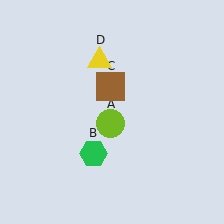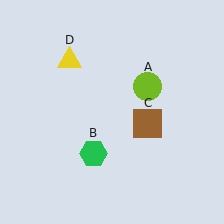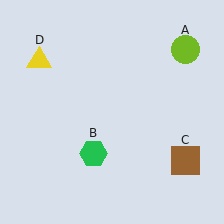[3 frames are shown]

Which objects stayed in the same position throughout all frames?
Green hexagon (object B) remained stationary.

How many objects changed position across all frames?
3 objects changed position: lime circle (object A), brown square (object C), yellow triangle (object D).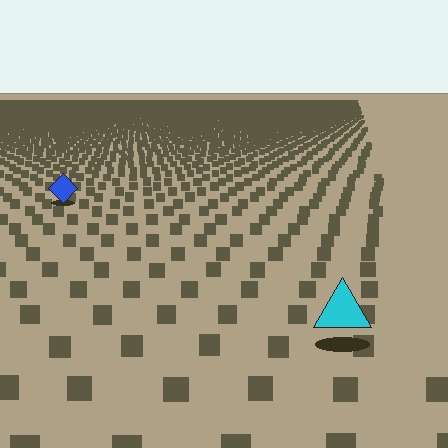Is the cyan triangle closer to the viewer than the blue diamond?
Yes. The cyan triangle is closer — you can tell from the texture gradient: the ground texture is coarser near it.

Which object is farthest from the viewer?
The blue diamond is farthest from the viewer. It appears smaller and the ground texture around it is denser.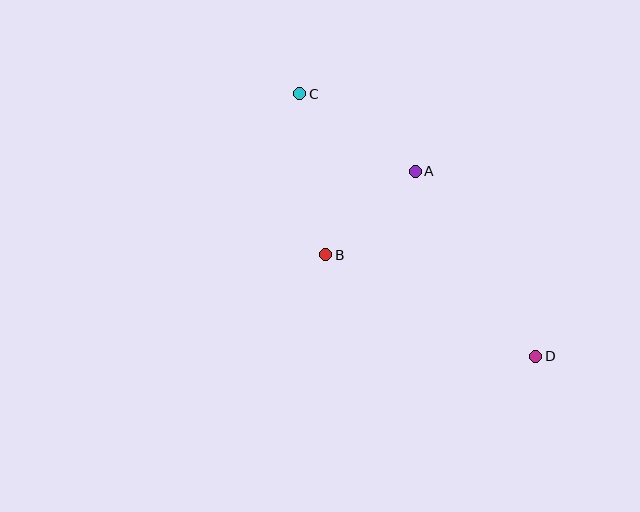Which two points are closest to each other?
Points A and B are closest to each other.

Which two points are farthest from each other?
Points C and D are farthest from each other.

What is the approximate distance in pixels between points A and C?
The distance between A and C is approximately 139 pixels.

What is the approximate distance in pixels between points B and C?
The distance between B and C is approximately 163 pixels.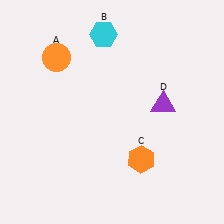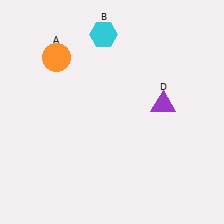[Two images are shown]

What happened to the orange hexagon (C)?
The orange hexagon (C) was removed in Image 2. It was in the bottom-right area of Image 1.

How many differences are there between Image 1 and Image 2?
There is 1 difference between the two images.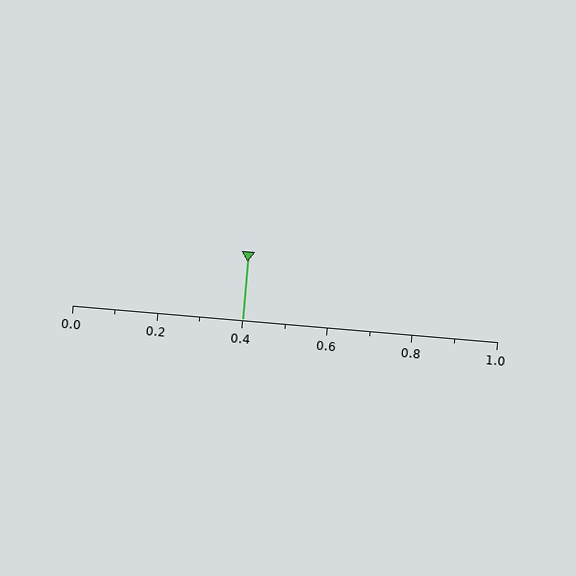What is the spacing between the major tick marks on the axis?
The major ticks are spaced 0.2 apart.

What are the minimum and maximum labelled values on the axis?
The axis runs from 0.0 to 1.0.